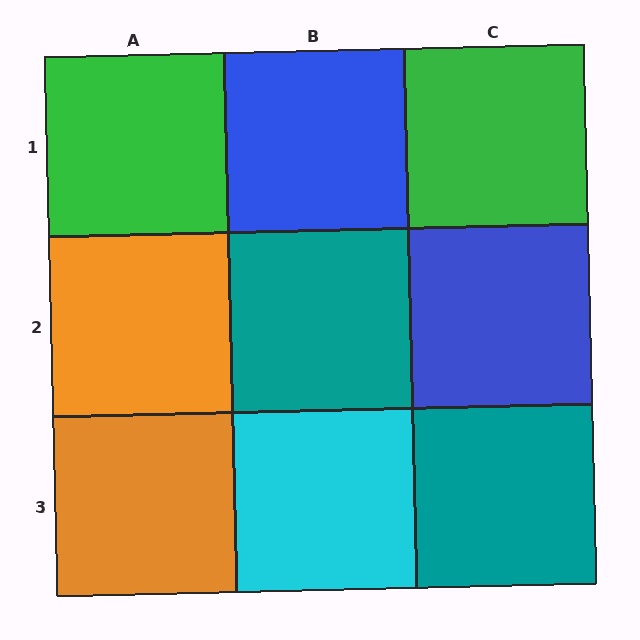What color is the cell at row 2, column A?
Orange.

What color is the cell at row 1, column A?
Green.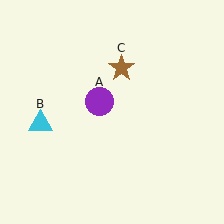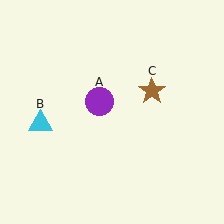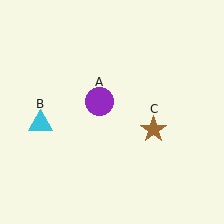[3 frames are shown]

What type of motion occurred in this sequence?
The brown star (object C) rotated clockwise around the center of the scene.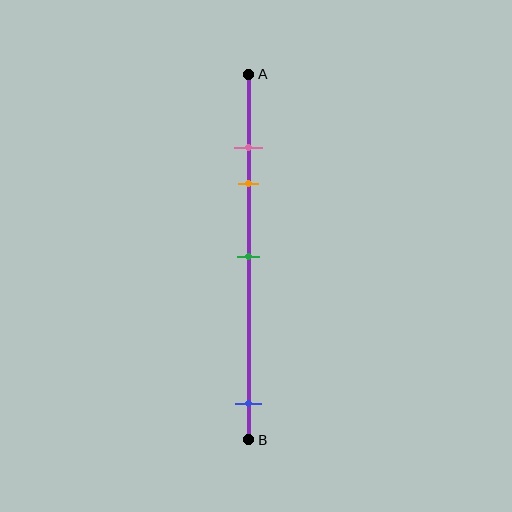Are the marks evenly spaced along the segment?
No, the marks are not evenly spaced.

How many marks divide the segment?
There are 4 marks dividing the segment.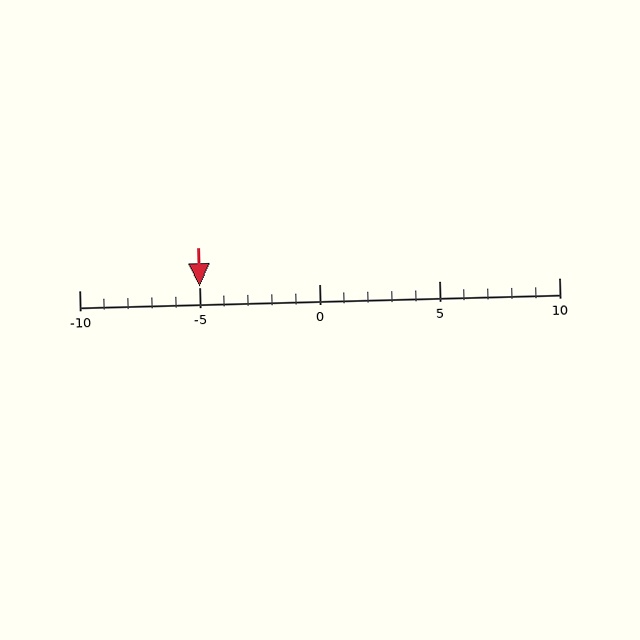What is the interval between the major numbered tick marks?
The major tick marks are spaced 5 units apart.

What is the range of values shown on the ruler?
The ruler shows values from -10 to 10.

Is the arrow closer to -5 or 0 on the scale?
The arrow is closer to -5.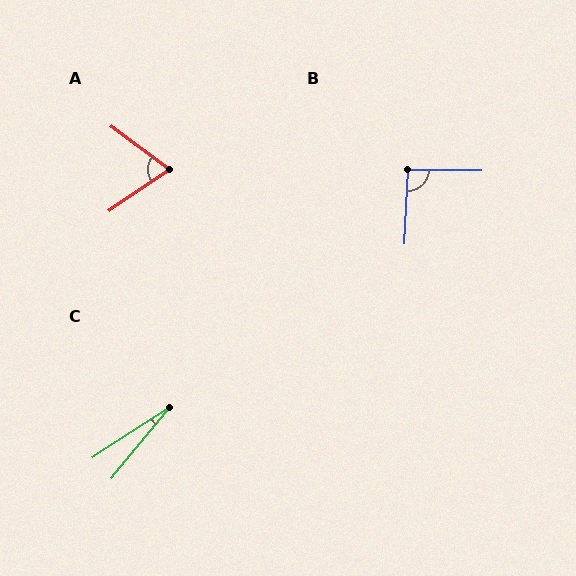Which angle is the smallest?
C, at approximately 18 degrees.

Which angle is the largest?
B, at approximately 93 degrees.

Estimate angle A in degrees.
Approximately 71 degrees.